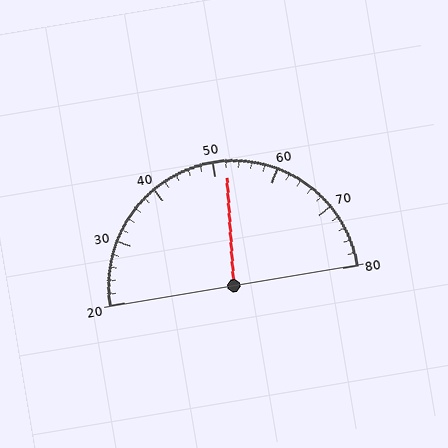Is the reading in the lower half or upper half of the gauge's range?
The reading is in the upper half of the range (20 to 80).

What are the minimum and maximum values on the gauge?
The gauge ranges from 20 to 80.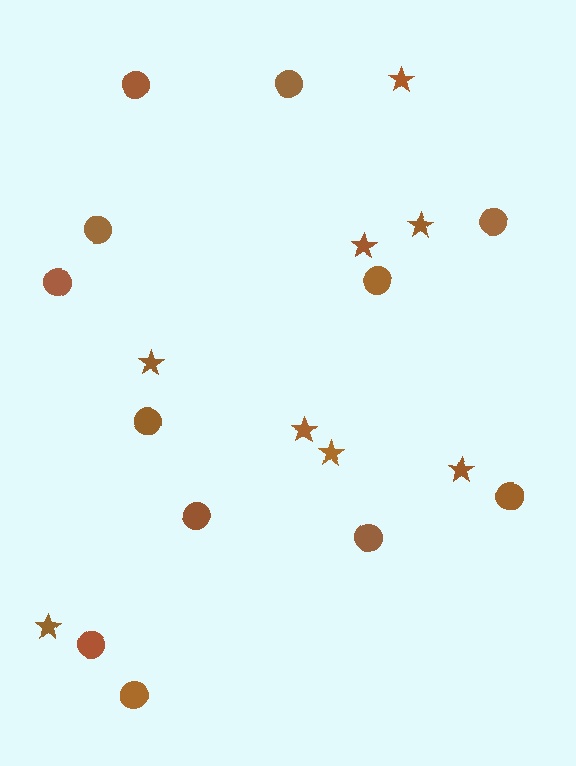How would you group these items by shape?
There are 2 groups: one group of stars (8) and one group of circles (12).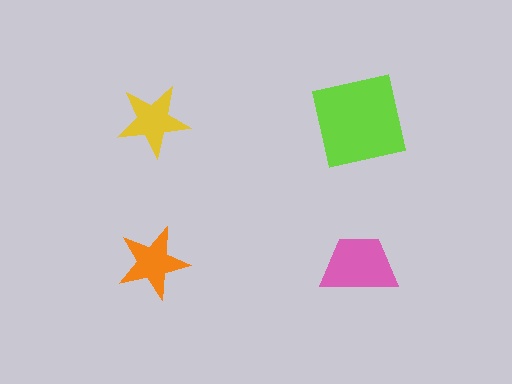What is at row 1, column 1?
A yellow star.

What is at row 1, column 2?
A lime square.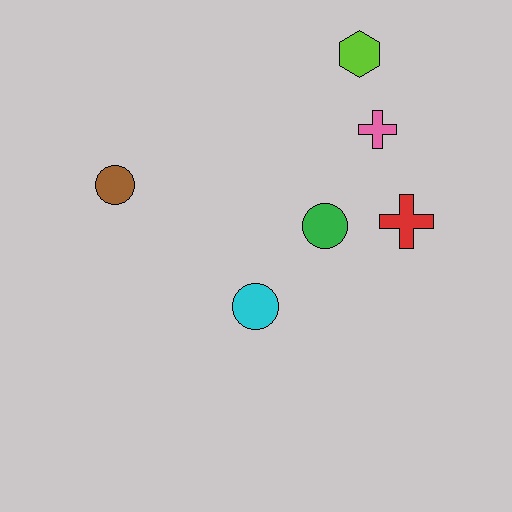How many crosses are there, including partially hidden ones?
There are 2 crosses.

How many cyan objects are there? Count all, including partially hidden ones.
There is 1 cyan object.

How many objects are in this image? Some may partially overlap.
There are 6 objects.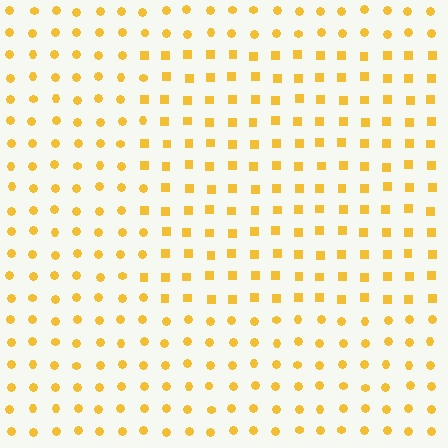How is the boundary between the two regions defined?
The boundary is defined by a change in element shape: squares inside vs. circles outside. All elements share the same color and spacing.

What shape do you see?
I see a rectangle.